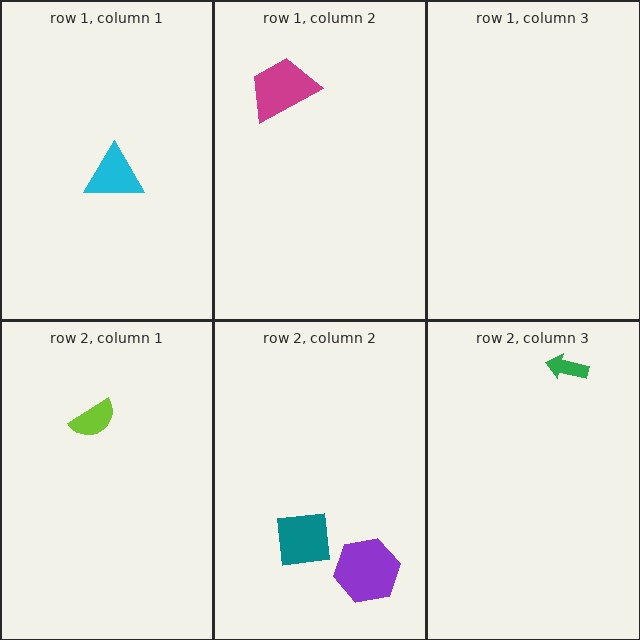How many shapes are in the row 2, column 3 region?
1.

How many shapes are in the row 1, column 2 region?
1.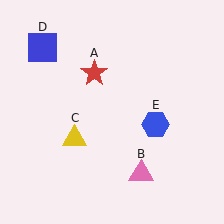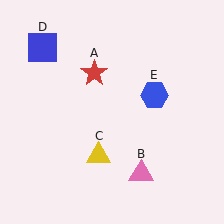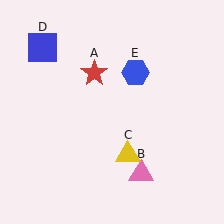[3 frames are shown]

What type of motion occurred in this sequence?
The yellow triangle (object C), blue hexagon (object E) rotated counterclockwise around the center of the scene.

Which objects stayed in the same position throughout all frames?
Red star (object A) and pink triangle (object B) and blue square (object D) remained stationary.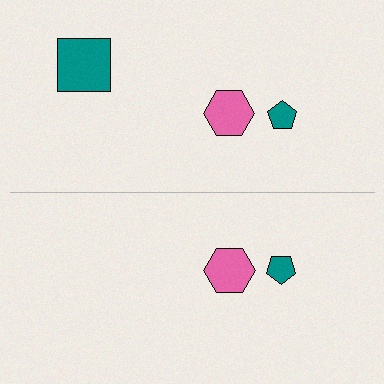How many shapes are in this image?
There are 5 shapes in this image.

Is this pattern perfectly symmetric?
No, the pattern is not perfectly symmetric. A teal square is missing from the bottom side.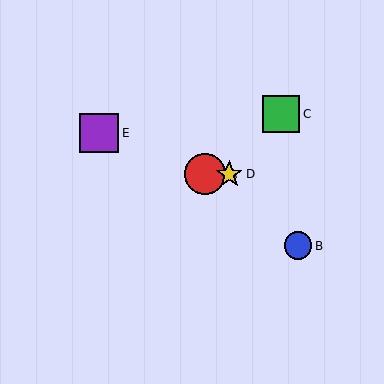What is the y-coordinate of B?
Object B is at y≈246.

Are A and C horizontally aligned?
No, A is at y≈174 and C is at y≈114.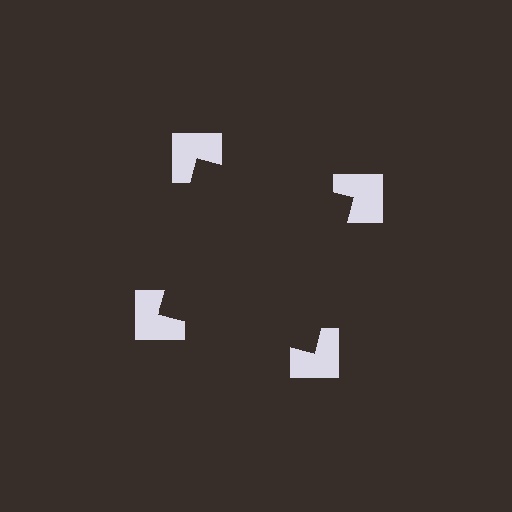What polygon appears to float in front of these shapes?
An illusory square — its edges are inferred from the aligned wedge cuts in the notched squares, not physically drawn.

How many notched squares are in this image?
There are 4 — one at each vertex of the illusory square.